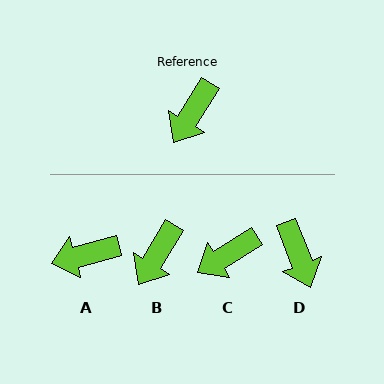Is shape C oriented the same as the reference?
No, it is off by about 27 degrees.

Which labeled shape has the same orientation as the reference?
B.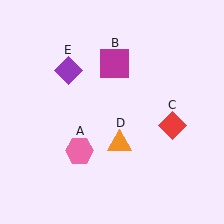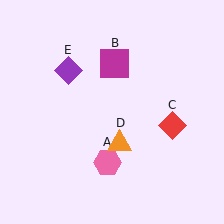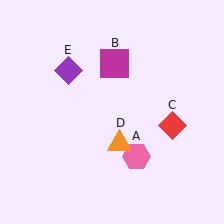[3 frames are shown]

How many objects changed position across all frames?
1 object changed position: pink hexagon (object A).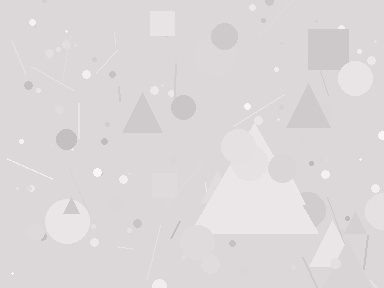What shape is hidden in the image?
A triangle is hidden in the image.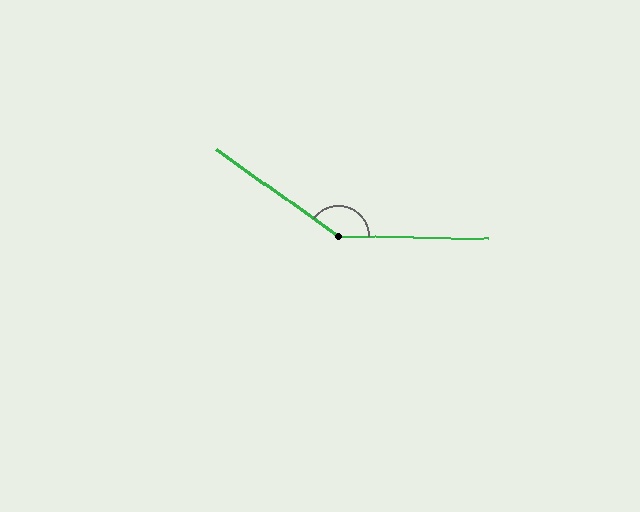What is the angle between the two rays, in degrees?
Approximately 146 degrees.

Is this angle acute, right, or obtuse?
It is obtuse.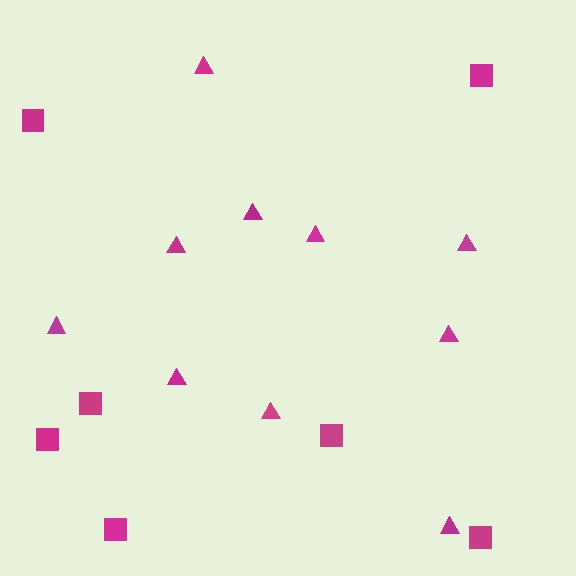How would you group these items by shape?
There are 2 groups: one group of squares (7) and one group of triangles (10).